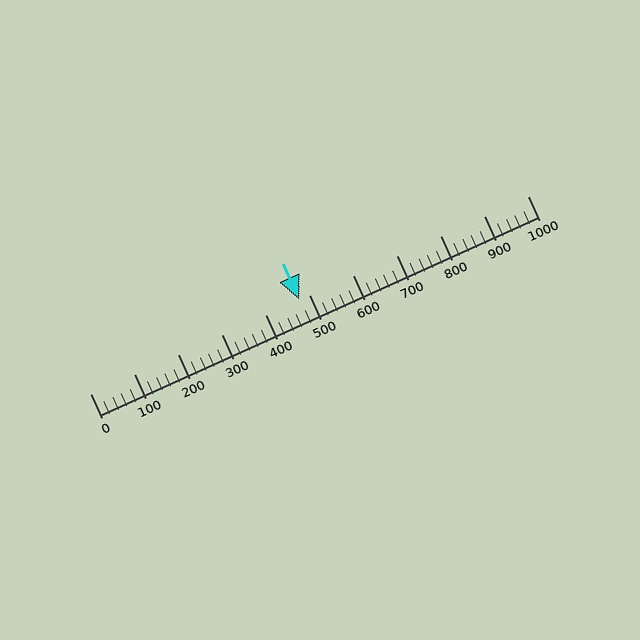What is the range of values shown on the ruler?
The ruler shows values from 0 to 1000.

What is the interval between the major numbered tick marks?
The major tick marks are spaced 100 units apart.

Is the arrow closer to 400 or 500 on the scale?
The arrow is closer to 500.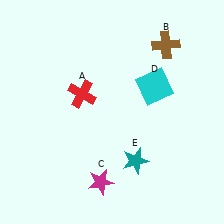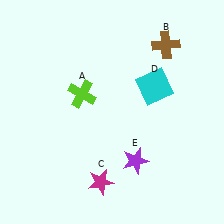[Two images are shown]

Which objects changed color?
A changed from red to lime. E changed from teal to purple.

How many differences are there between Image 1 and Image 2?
There are 2 differences between the two images.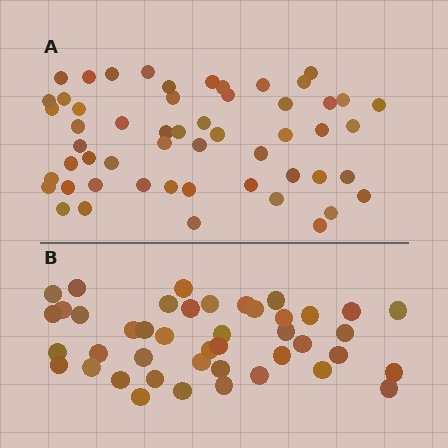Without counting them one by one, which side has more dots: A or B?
Region A (the top region) has more dots.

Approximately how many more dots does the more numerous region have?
Region A has roughly 12 or so more dots than region B.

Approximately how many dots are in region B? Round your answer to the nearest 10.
About 40 dots. (The exact count is 43, which rounds to 40.)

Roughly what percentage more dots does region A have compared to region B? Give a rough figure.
About 25% more.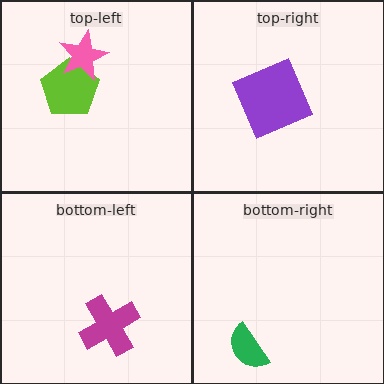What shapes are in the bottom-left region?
The magenta cross.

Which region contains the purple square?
The top-right region.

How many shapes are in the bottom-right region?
1.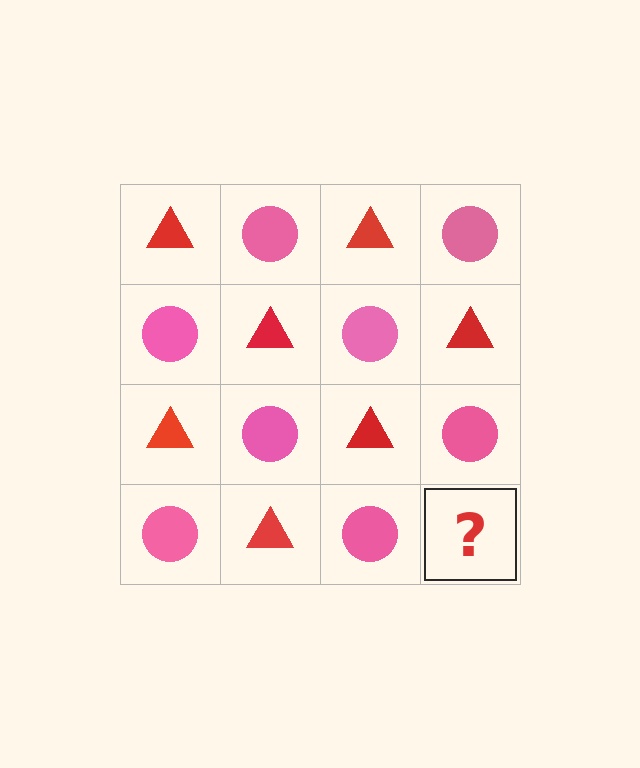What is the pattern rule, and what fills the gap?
The rule is that it alternates red triangle and pink circle in a checkerboard pattern. The gap should be filled with a red triangle.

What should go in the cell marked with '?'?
The missing cell should contain a red triangle.